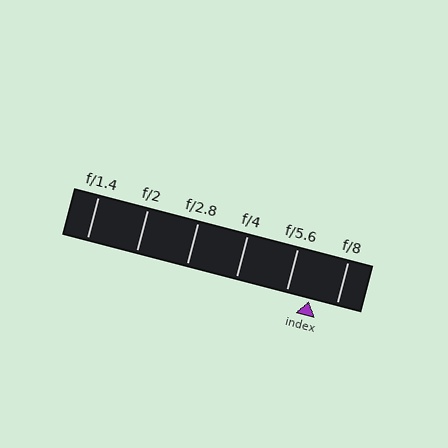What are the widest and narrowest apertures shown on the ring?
The widest aperture shown is f/1.4 and the narrowest is f/8.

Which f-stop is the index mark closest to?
The index mark is closest to f/5.6.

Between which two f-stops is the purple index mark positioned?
The index mark is between f/5.6 and f/8.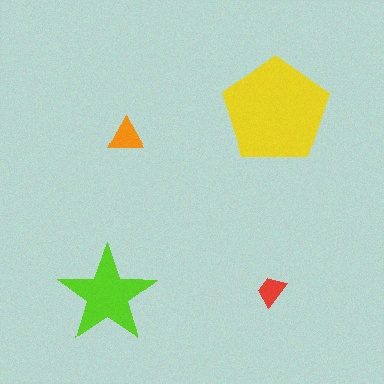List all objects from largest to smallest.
The yellow pentagon, the lime star, the orange triangle, the red trapezoid.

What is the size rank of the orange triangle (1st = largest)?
3rd.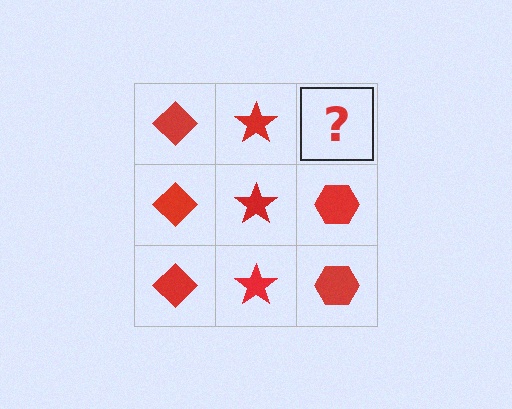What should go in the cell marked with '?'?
The missing cell should contain a red hexagon.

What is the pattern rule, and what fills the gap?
The rule is that each column has a consistent shape. The gap should be filled with a red hexagon.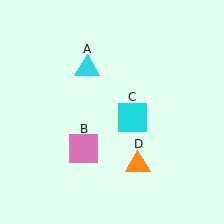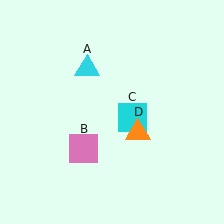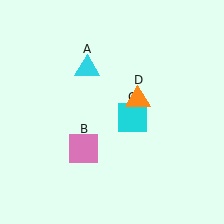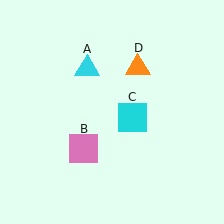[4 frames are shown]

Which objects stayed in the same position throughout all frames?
Cyan triangle (object A) and pink square (object B) and cyan square (object C) remained stationary.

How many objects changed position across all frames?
1 object changed position: orange triangle (object D).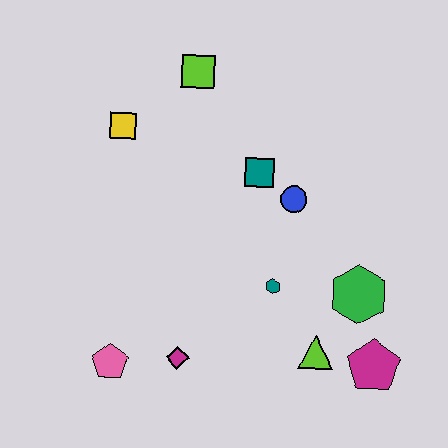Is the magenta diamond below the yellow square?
Yes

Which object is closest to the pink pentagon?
The magenta diamond is closest to the pink pentagon.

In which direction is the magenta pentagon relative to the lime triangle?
The magenta pentagon is to the right of the lime triangle.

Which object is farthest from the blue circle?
The pink pentagon is farthest from the blue circle.